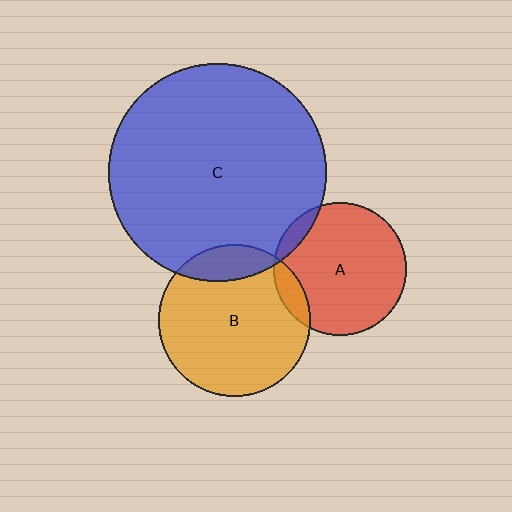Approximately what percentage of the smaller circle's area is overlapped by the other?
Approximately 5%.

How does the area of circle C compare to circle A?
Approximately 2.7 times.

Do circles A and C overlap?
Yes.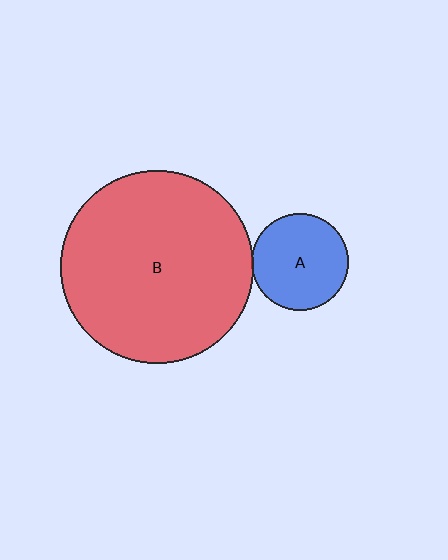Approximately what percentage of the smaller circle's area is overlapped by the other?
Approximately 5%.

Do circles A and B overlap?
Yes.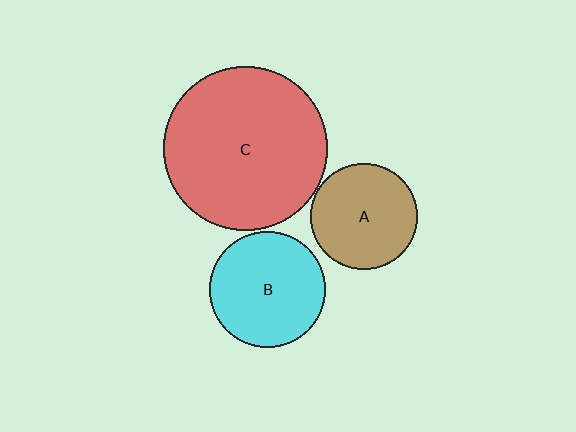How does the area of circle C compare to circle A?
Approximately 2.4 times.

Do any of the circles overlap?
No, none of the circles overlap.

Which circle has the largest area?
Circle C (red).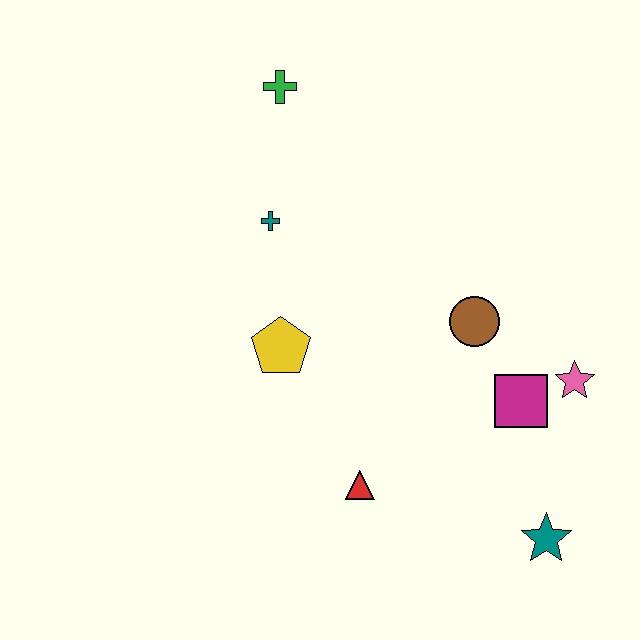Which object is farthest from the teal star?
The green cross is farthest from the teal star.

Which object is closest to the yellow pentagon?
The teal cross is closest to the yellow pentagon.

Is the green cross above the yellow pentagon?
Yes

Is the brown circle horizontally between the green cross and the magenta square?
Yes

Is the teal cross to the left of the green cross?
Yes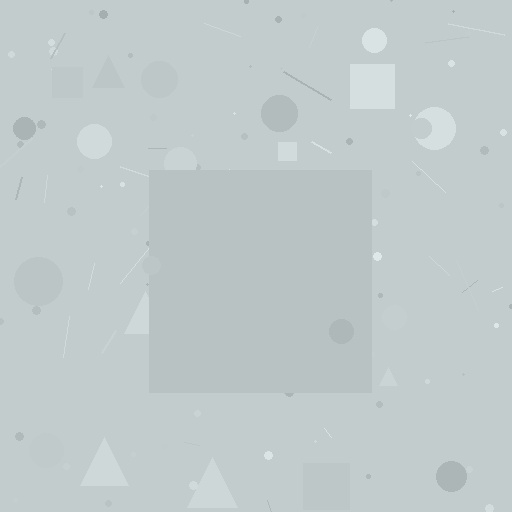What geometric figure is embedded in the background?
A square is embedded in the background.